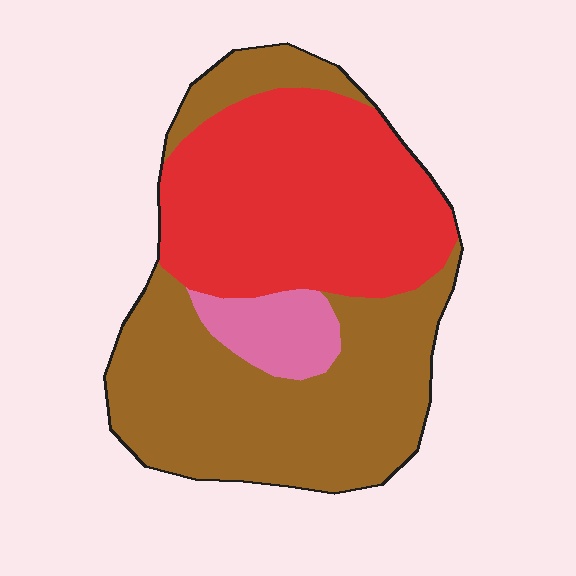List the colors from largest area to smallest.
From largest to smallest: brown, red, pink.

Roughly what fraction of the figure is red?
Red takes up between a quarter and a half of the figure.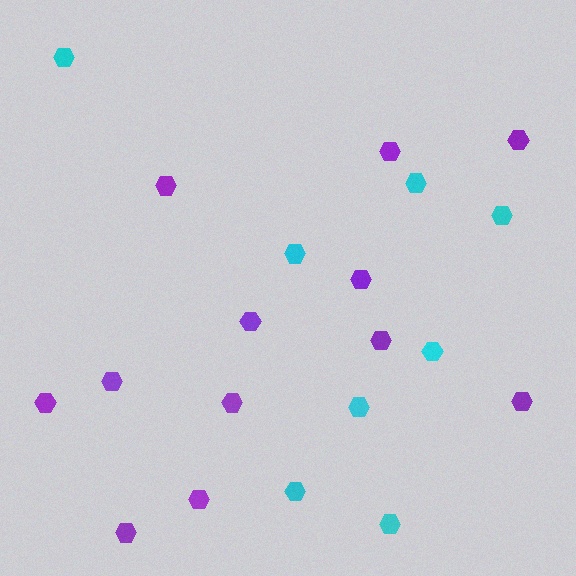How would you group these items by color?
There are 2 groups: one group of cyan hexagons (8) and one group of purple hexagons (12).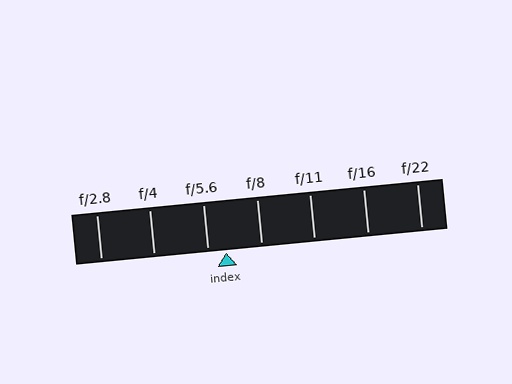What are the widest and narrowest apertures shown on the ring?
The widest aperture shown is f/2.8 and the narrowest is f/22.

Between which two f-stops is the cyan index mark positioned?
The index mark is between f/5.6 and f/8.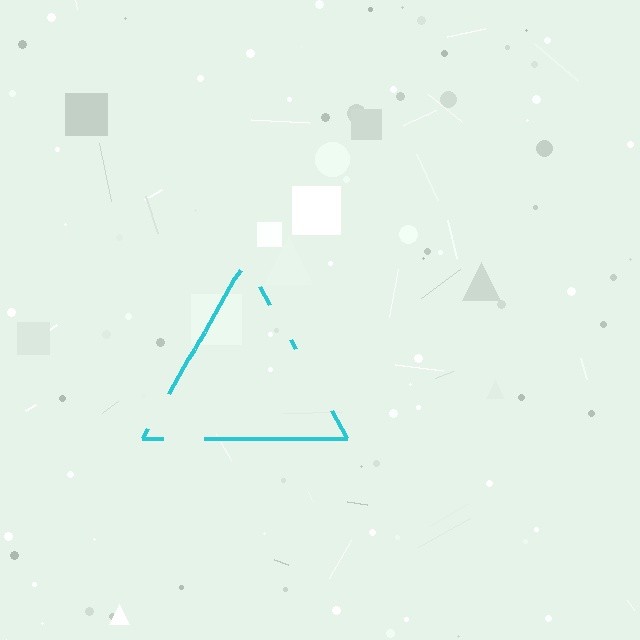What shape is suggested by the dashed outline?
The dashed outline suggests a triangle.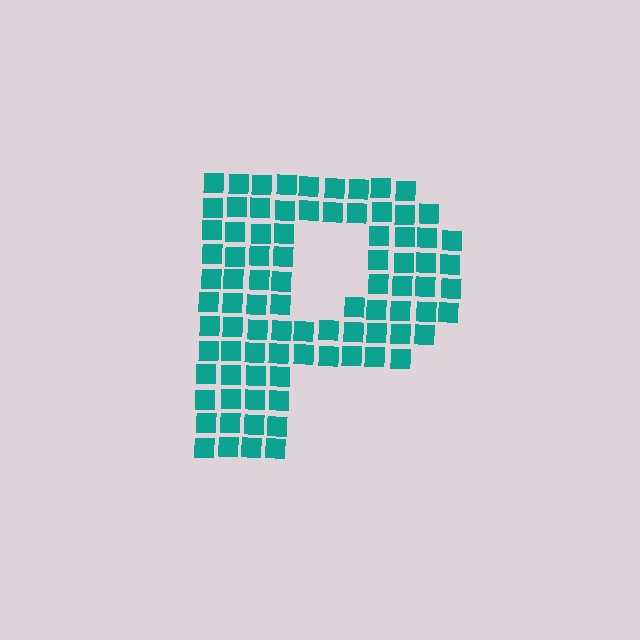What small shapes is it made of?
It is made of small squares.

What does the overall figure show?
The overall figure shows the letter P.